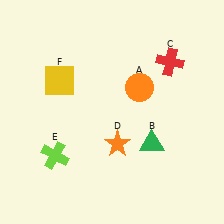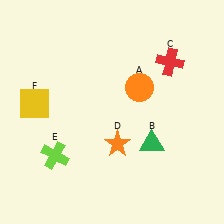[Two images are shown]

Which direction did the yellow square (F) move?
The yellow square (F) moved left.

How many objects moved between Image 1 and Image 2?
1 object moved between the two images.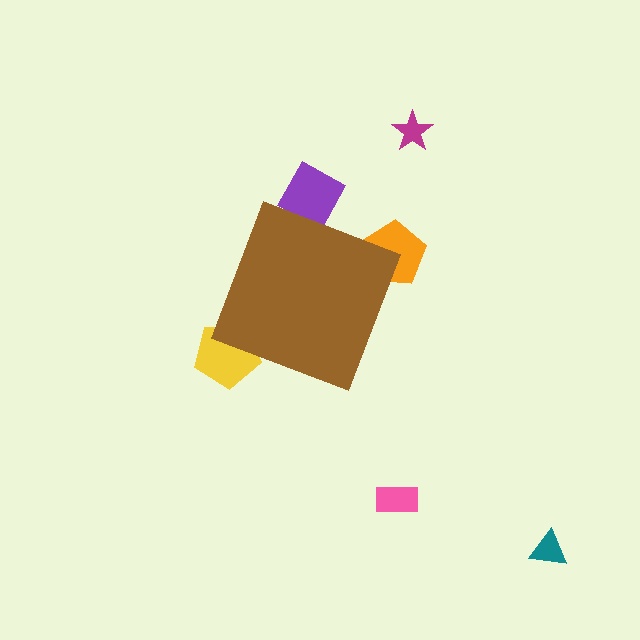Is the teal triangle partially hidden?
No, the teal triangle is fully visible.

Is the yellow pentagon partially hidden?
Yes, the yellow pentagon is partially hidden behind the brown diamond.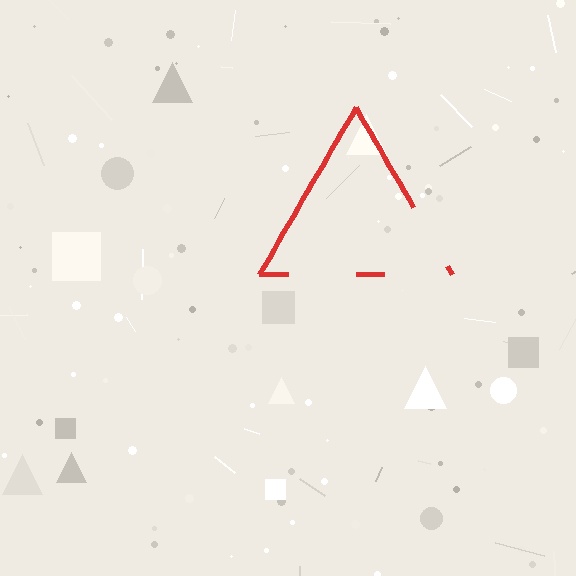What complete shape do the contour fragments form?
The contour fragments form a triangle.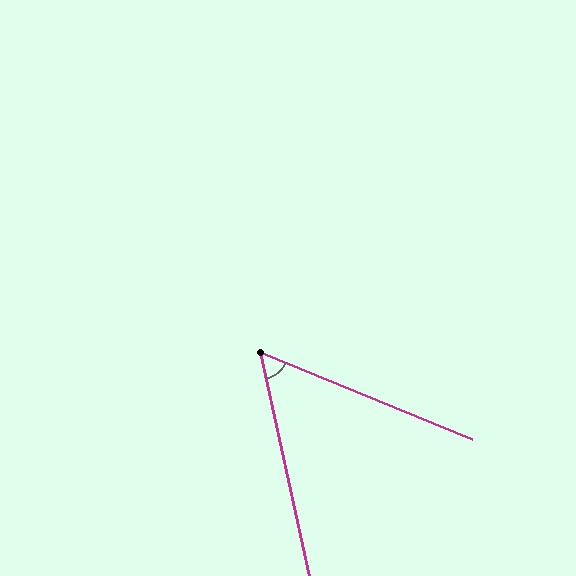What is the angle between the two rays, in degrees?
Approximately 55 degrees.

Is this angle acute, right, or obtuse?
It is acute.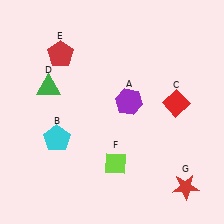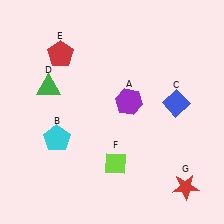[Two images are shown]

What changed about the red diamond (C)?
In Image 1, C is red. In Image 2, it changed to blue.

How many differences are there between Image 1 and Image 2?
There is 1 difference between the two images.